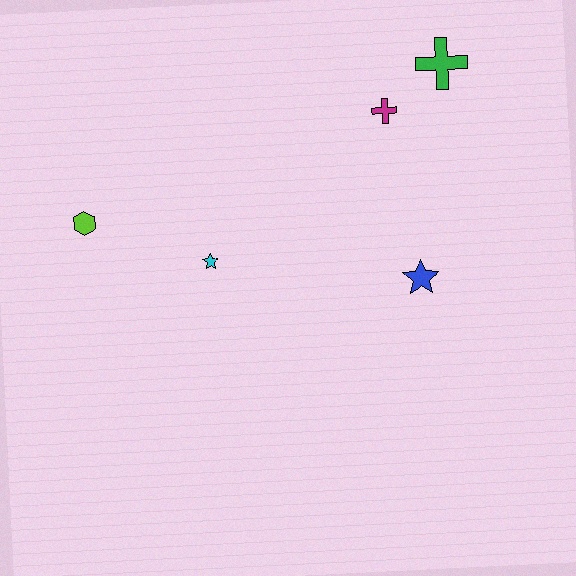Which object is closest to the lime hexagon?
The cyan star is closest to the lime hexagon.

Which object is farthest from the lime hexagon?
The green cross is farthest from the lime hexagon.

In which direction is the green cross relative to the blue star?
The green cross is above the blue star.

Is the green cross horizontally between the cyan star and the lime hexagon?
No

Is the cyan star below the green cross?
Yes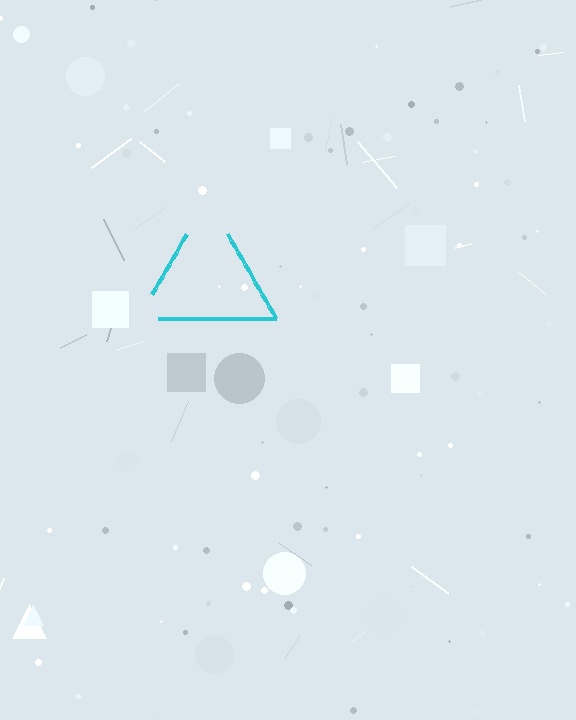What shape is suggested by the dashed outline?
The dashed outline suggests a triangle.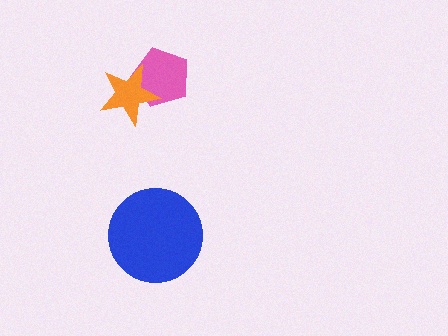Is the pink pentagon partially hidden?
Yes, it is partially covered by another shape.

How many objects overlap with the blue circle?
0 objects overlap with the blue circle.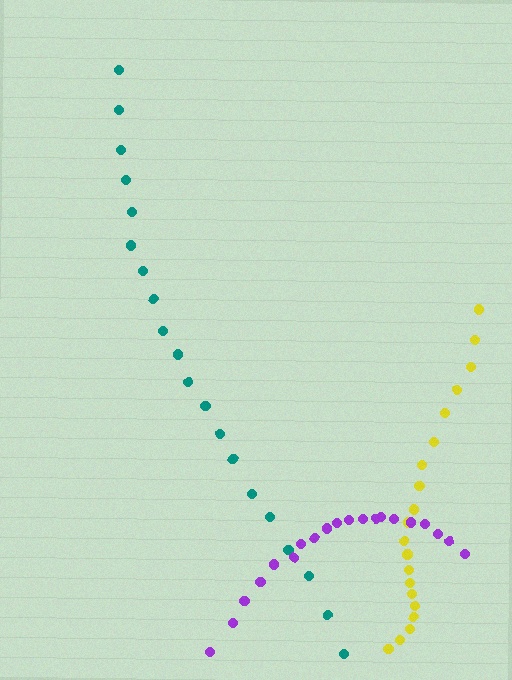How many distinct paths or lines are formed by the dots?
There are 3 distinct paths.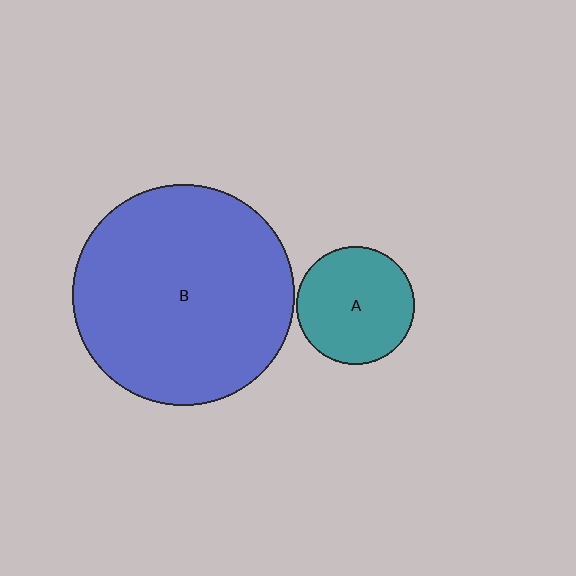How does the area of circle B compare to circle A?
Approximately 3.5 times.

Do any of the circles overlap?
No, none of the circles overlap.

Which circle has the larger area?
Circle B (blue).